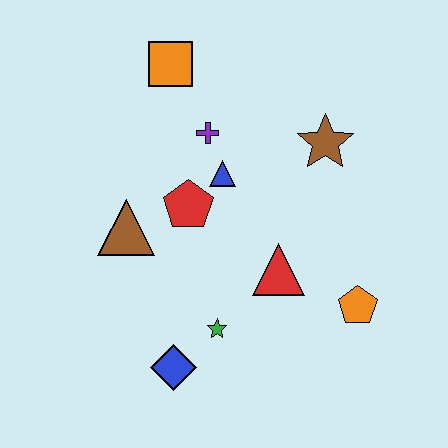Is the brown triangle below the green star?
No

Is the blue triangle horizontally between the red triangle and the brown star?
No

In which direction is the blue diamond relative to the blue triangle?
The blue diamond is below the blue triangle.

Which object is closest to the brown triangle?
The red pentagon is closest to the brown triangle.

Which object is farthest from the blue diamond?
The orange square is farthest from the blue diamond.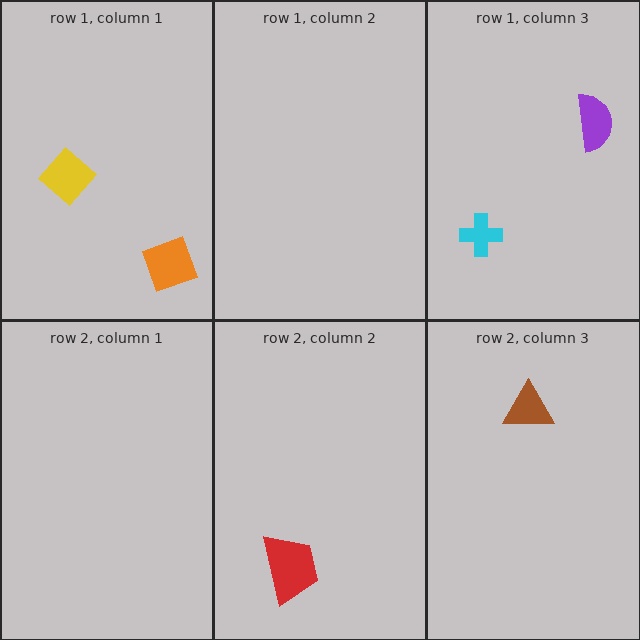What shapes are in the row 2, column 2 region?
The red trapezoid.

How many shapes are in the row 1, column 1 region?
2.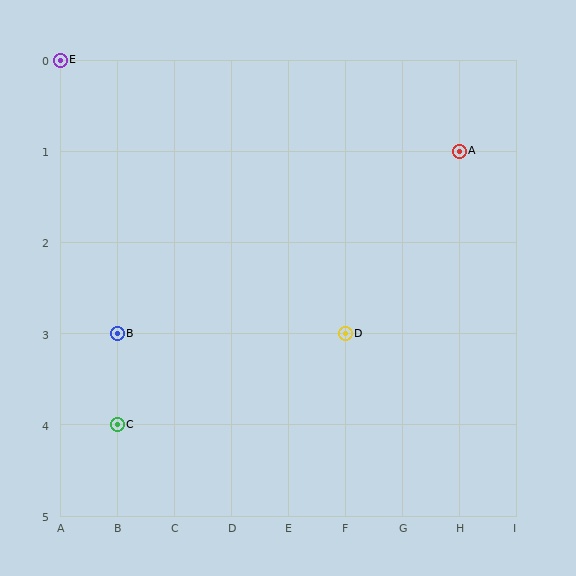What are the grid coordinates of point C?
Point C is at grid coordinates (B, 4).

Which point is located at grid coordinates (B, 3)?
Point B is at (B, 3).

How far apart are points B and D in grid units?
Points B and D are 4 columns apart.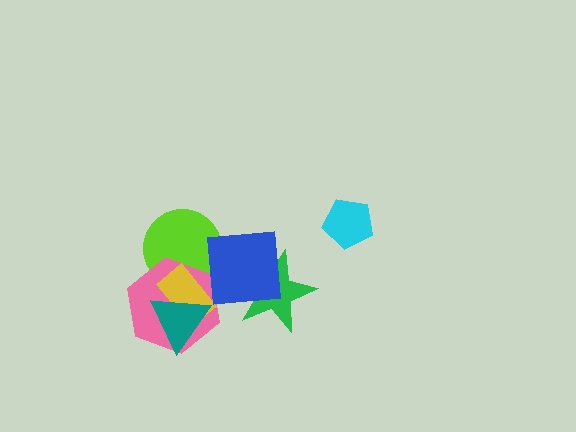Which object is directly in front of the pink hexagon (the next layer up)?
The yellow rectangle is directly in front of the pink hexagon.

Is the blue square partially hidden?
No, no other shape covers it.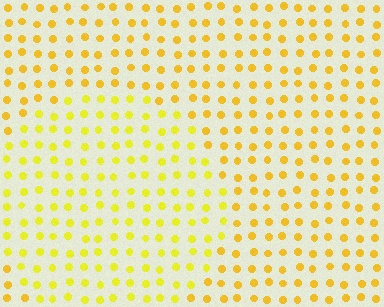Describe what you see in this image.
The image is filled with small yellow elements in a uniform arrangement. A circle-shaped region is visible where the elements are tinted to a slightly different hue, forming a subtle color boundary.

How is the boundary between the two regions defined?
The boundary is defined purely by a slight shift in hue (about 17 degrees). Spacing, size, and orientation are identical on both sides.